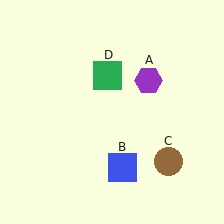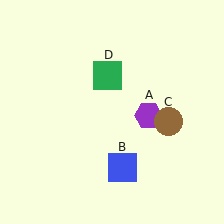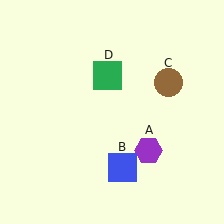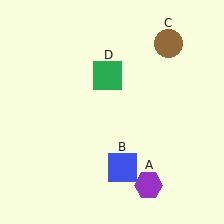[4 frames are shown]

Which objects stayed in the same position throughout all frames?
Blue square (object B) and green square (object D) remained stationary.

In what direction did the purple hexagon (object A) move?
The purple hexagon (object A) moved down.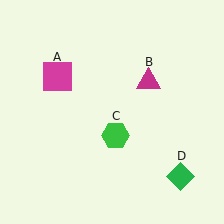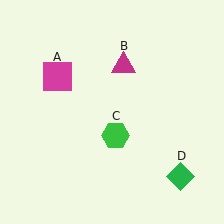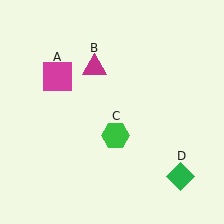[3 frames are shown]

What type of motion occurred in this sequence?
The magenta triangle (object B) rotated counterclockwise around the center of the scene.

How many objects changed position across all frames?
1 object changed position: magenta triangle (object B).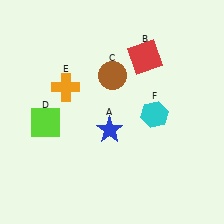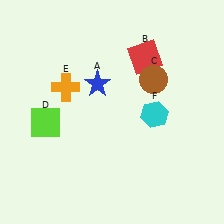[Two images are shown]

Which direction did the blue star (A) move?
The blue star (A) moved up.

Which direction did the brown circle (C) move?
The brown circle (C) moved right.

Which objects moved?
The objects that moved are: the blue star (A), the brown circle (C).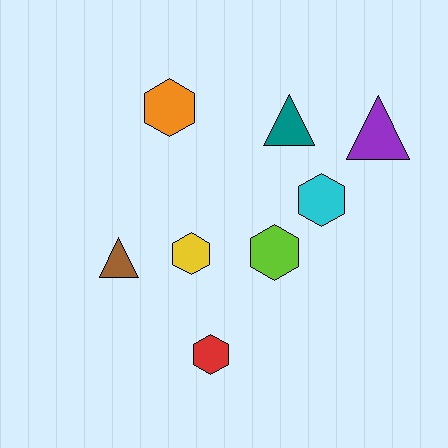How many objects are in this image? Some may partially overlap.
There are 8 objects.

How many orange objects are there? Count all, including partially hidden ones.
There is 1 orange object.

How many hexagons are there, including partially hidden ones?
There are 5 hexagons.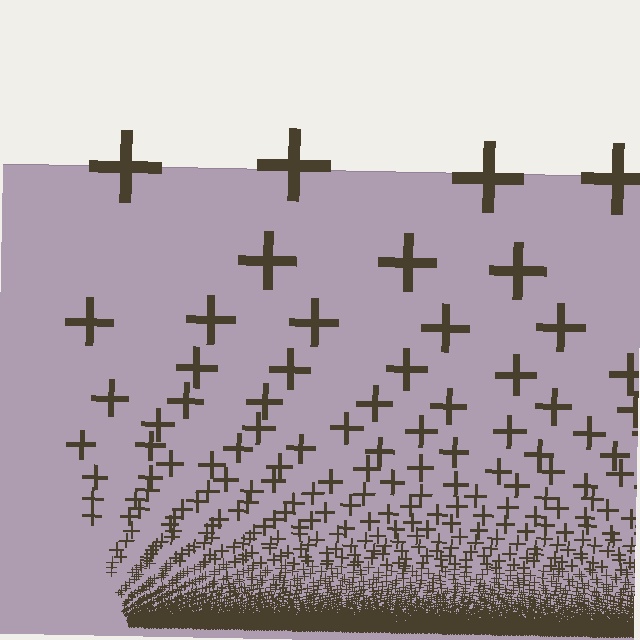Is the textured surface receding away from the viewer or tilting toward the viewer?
The surface appears to tilt toward the viewer. Texture elements get larger and sparser toward the top.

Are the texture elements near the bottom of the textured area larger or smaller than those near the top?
Smaller. The gradient is inverted — elements near the bottom are smaller and denser.